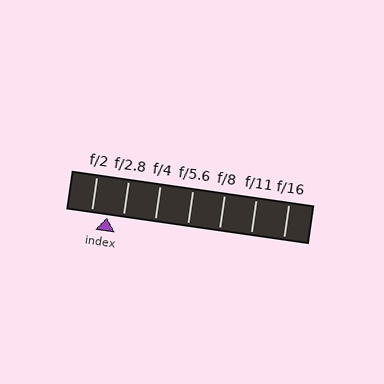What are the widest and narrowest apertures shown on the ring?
The widest aperture shown is f/2 and the narrowest is f/16.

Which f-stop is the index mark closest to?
The index mark is closest to f/2.8.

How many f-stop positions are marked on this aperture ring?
There are 7 f-stop positions marked.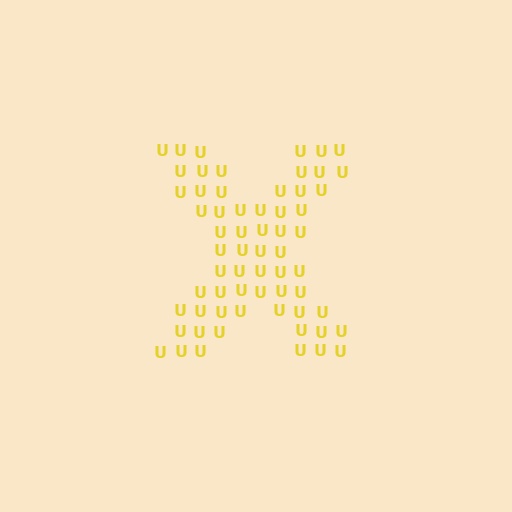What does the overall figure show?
The overall figure shows the letter X.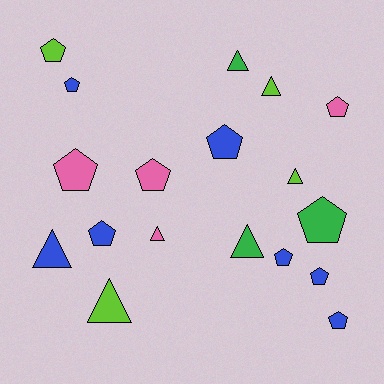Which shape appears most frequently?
Pentagon, with 11 objects.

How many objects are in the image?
There are 18 objects.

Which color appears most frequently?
Blue, with 7 objects.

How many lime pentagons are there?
There is 1 lime pentagon.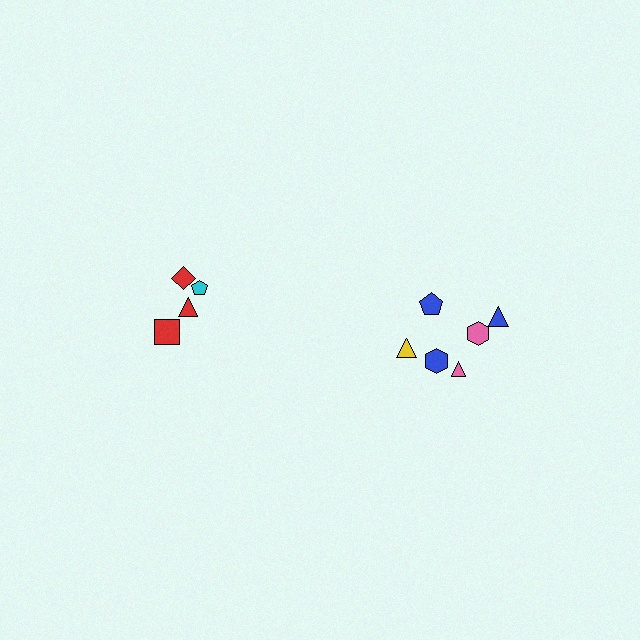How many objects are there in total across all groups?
There are 10 objects.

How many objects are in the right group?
There are 6 objects.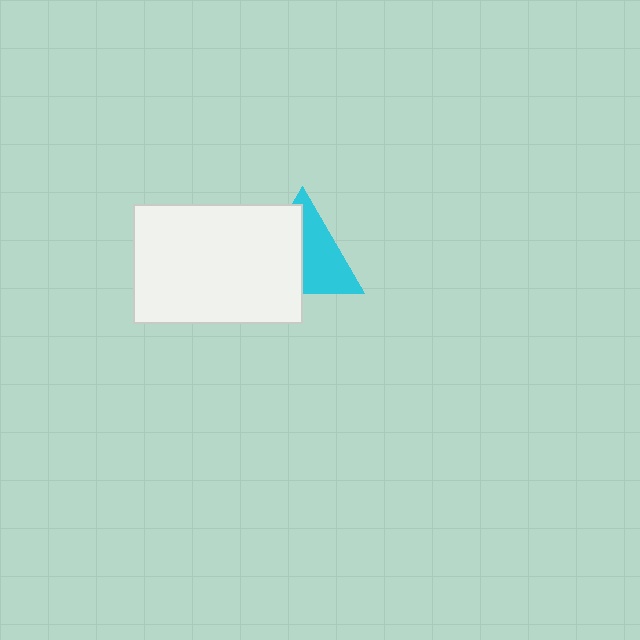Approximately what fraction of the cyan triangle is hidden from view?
Roughly 50% of the cyan triangle is hidden behind the white rectangle.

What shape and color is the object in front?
The object in front is a white rectangle.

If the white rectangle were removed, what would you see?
You would see the complete cyan triangle.